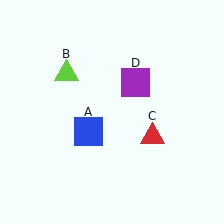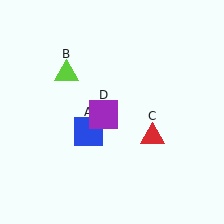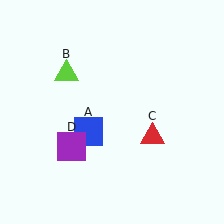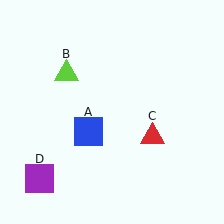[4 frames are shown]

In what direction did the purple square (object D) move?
The purple square (object D) moved down and to the left.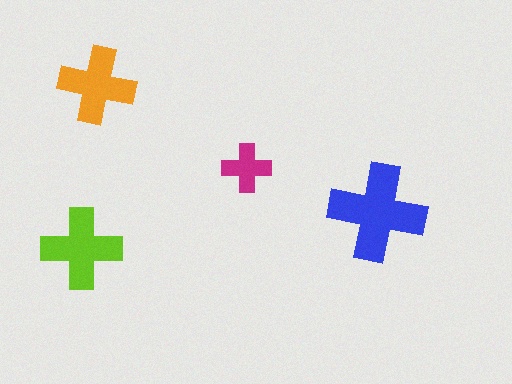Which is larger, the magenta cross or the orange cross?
The orange one.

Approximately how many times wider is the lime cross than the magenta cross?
About 1.5 times wider.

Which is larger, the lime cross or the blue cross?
The blue one.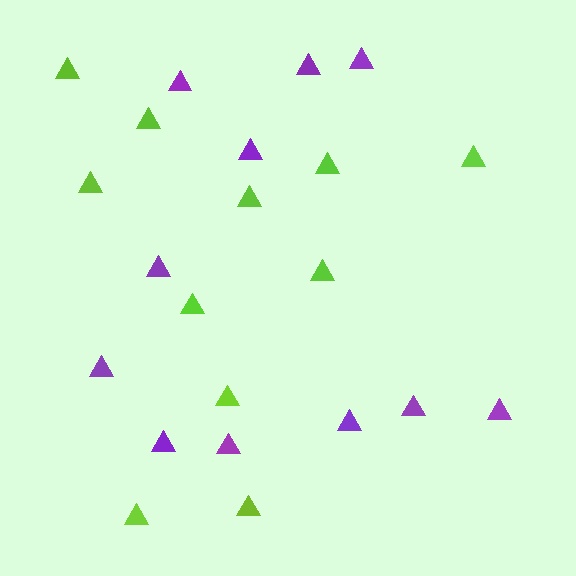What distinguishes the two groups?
There are 2 groups: one group of lime triangles (11) and one group of purple triangles (11).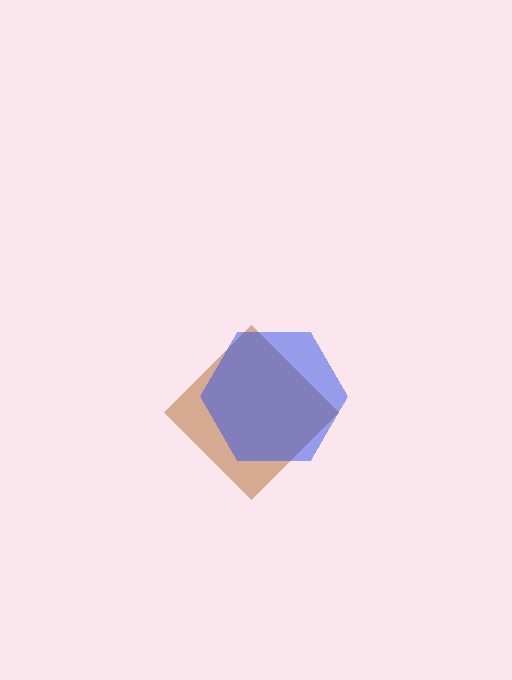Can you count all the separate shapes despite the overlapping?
Yes, there are 2 separate shapes.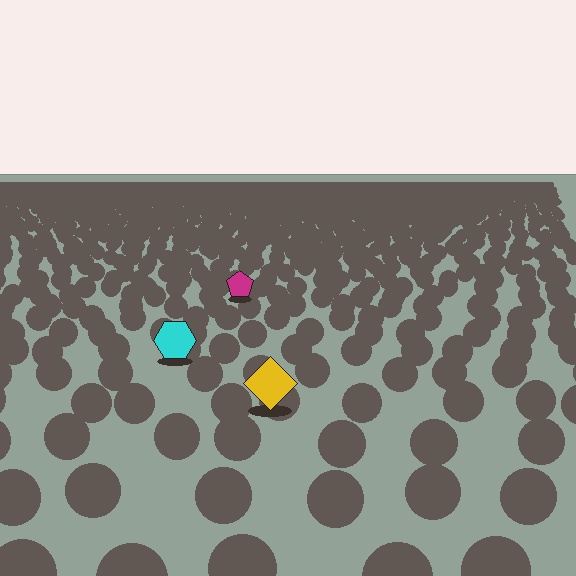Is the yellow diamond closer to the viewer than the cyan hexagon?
Yes. The yellow diamond is closer — you can tell from the texture gradient: the ground texture is coarser near it.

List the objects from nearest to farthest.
From nearest to farthest: the yellow diamond, the cyan hexagon, the magenta pentagon.